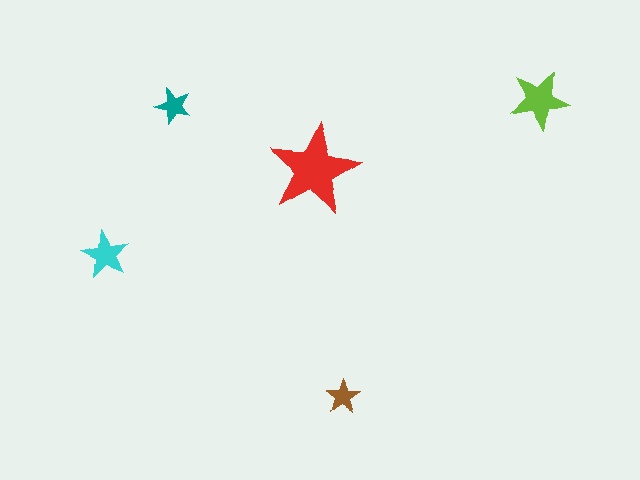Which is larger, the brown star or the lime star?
The lime one.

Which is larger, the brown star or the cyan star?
The cyan one.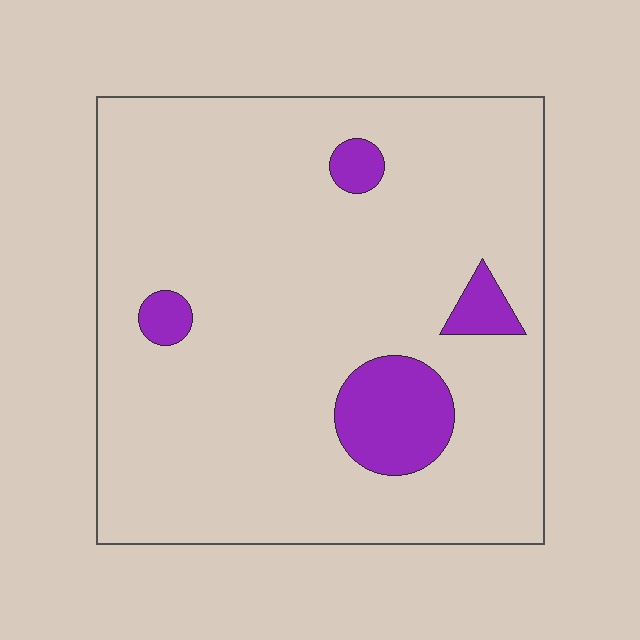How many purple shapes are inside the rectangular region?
4.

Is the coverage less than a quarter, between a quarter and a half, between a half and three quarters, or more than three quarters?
Less than a quarter.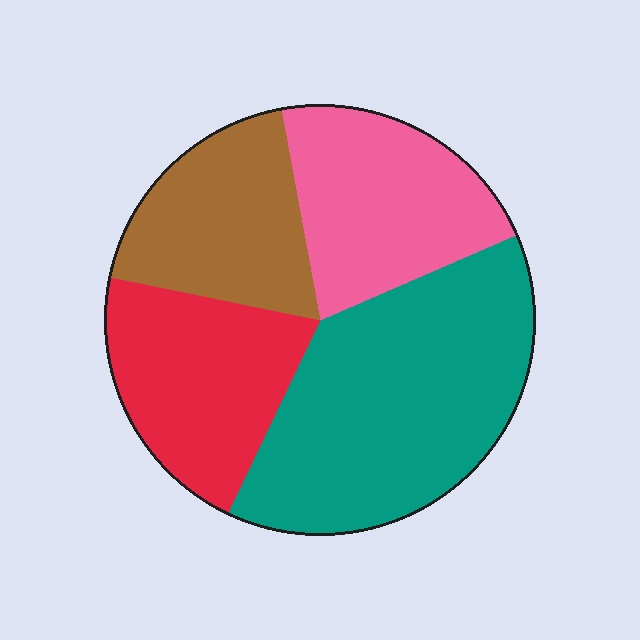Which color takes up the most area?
Teal, at roughly 40%.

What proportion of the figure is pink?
Pink covers about 20% of the figure.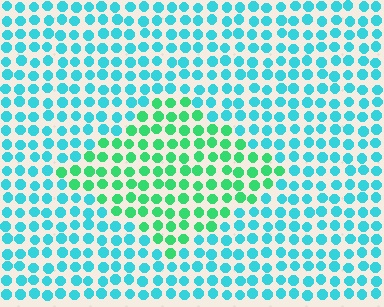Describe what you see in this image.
The image is filled with small cyan elements in a uniform arrangement. A diamond-shaped region is visible where the elements are tinted to a slightly different hue, forming a subtle color boundary.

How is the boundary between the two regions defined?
The boundary is defined purely by a slight shift in hue (about 42 degrees). Spacing, size, and orientation are identical on both sides.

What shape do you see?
I see a diamond.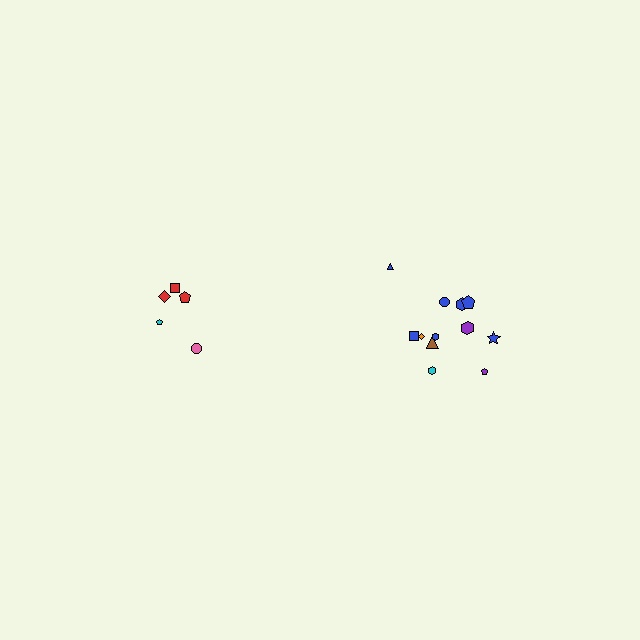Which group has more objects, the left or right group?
The right group.